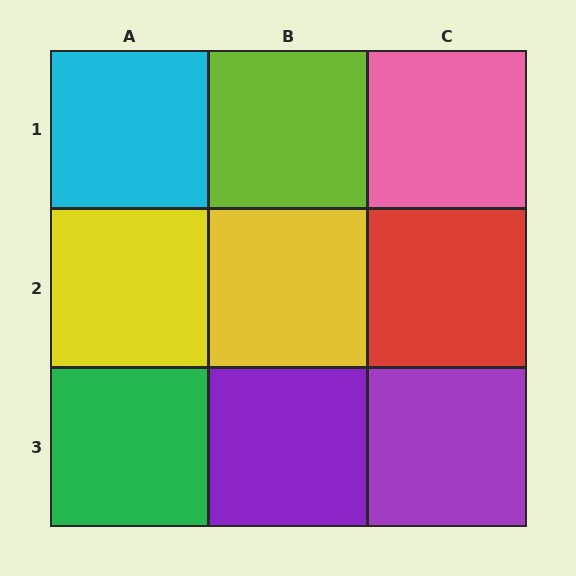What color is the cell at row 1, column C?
Pink.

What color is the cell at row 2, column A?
Yellow.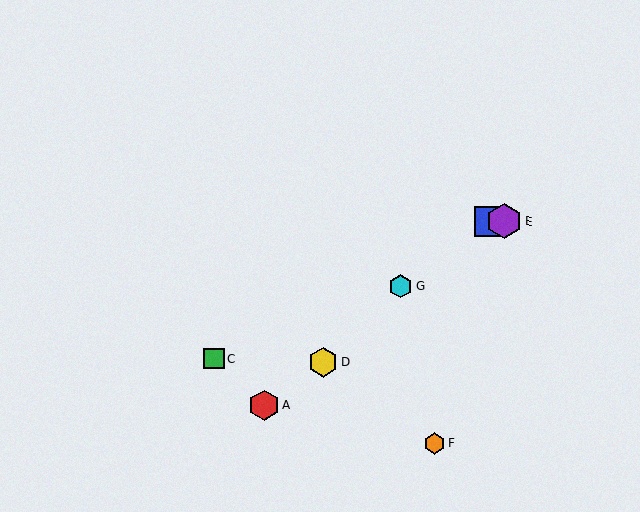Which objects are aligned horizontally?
Objects B, E are aligned horizontally.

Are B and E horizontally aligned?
Yes, both are at y≈221.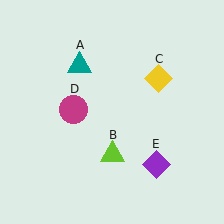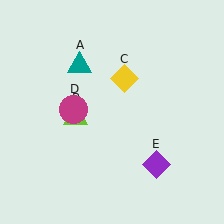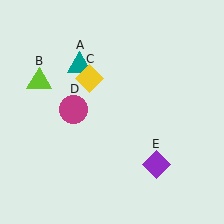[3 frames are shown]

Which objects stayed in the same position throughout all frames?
Teal triangle (object A) and magenta circle (object D) and purple diamond (object E) remained stationary.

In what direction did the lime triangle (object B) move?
The lime triangle (object B) moved up and to the left.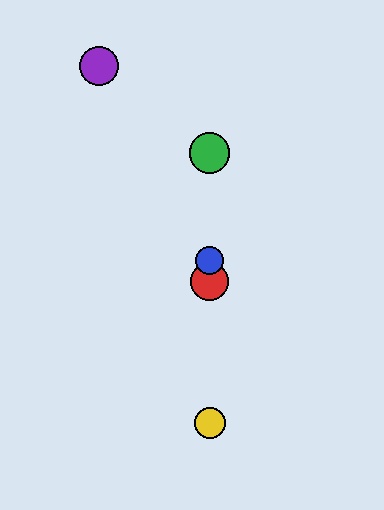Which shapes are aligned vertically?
The red circle, the blue circle, the green circle, the yellow circle are aligned vertically.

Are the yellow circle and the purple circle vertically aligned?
No, the yellow circle is at x≈210 and the purple circle is at x≈99.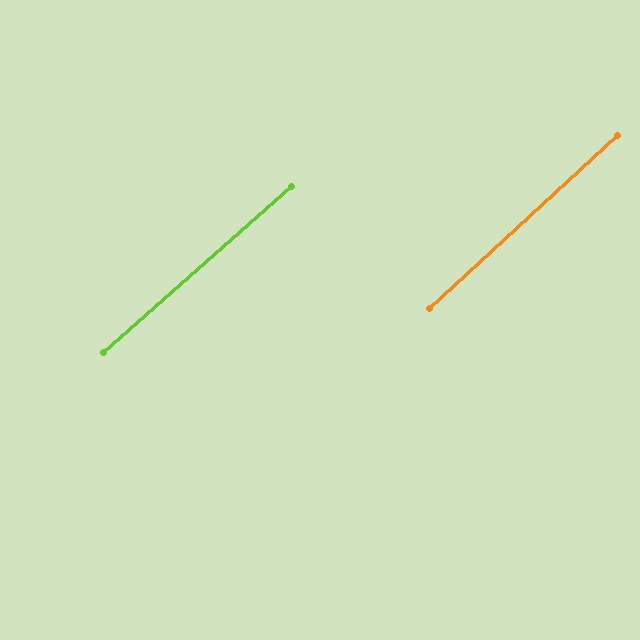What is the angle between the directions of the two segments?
Approximately 1 degree.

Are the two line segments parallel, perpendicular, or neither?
Parallel — their directions differ by only 1.1°.